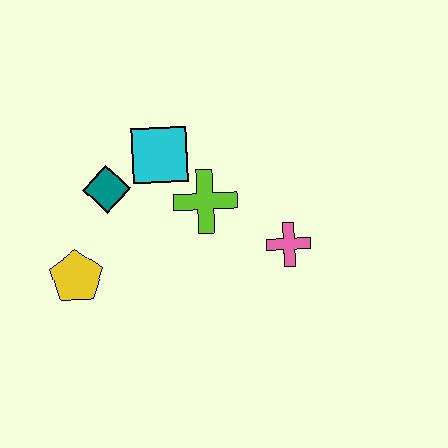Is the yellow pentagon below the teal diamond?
Yes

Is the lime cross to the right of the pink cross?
No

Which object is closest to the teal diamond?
The cyan square is closest to the teal diamond.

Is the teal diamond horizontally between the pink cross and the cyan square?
No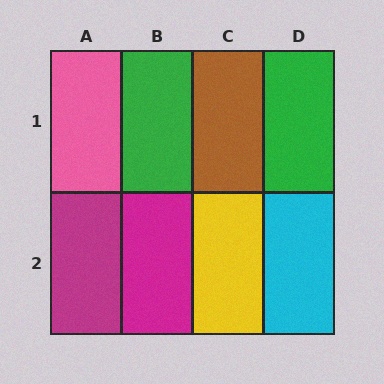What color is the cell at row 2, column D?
Cyan.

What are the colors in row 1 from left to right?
Pink, green, brown, green.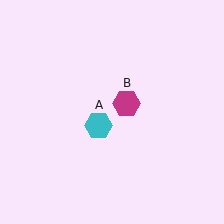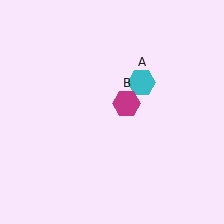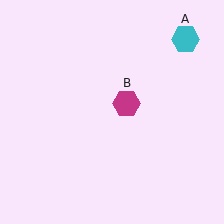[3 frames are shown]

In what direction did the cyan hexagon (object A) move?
The cyan hexagon (object A) moved up and to the right.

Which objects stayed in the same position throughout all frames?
Magenta hexagon (object B) remained stationary.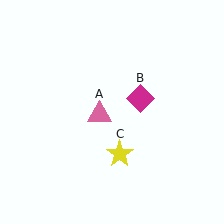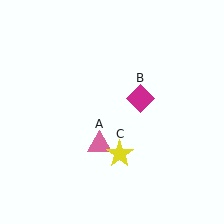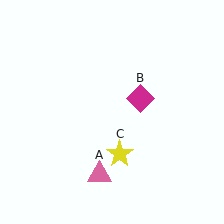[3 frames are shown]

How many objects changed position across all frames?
1 object changed position: pink triangle (object A).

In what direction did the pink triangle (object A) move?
The pink triangle (object A) moved down.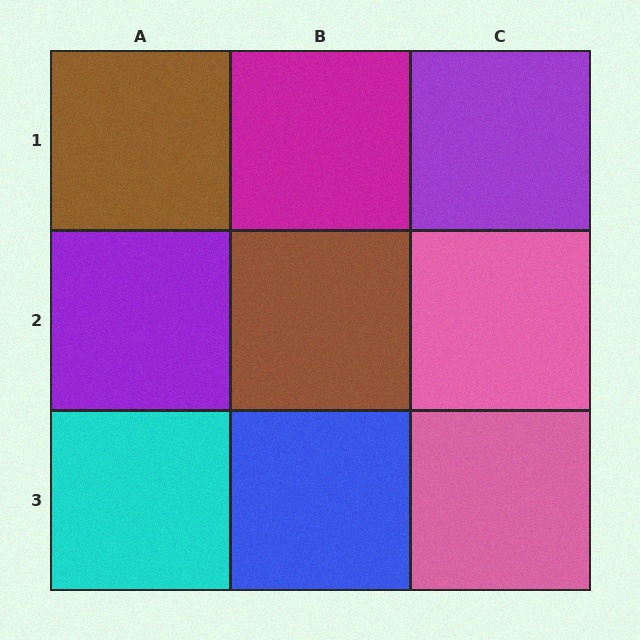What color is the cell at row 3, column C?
Pink.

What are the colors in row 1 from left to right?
Brown, magenta, purple.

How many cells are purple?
2 cells are purple.